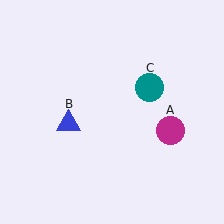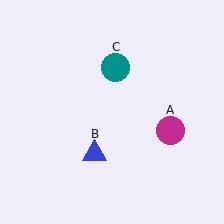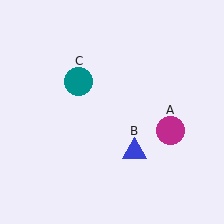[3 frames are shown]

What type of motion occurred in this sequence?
The blue triangle (object B), teal circle (object C) rotated counterclockwise around the center of the scene.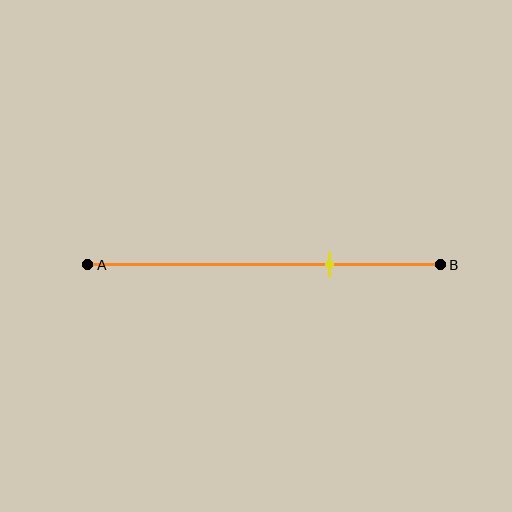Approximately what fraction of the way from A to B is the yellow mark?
The yellow mark is approximately 70% of the way from A to B.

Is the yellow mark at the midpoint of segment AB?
No, the mark is at about 70% from A, not at the 50% midpoint.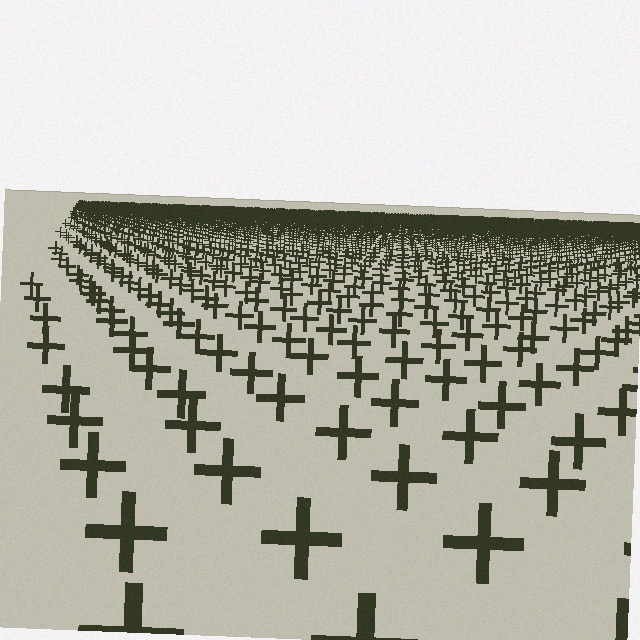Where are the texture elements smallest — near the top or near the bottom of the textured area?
Near the top.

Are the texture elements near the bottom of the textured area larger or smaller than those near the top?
Larger. Near the bottom, elements are closer to the viewer and appear at a bigger on-screen size.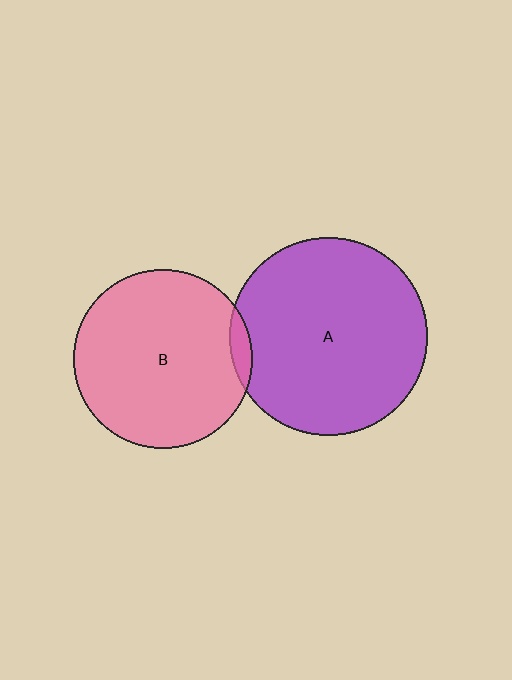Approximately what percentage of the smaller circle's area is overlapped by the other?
Approximately 5%.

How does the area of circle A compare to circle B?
Approximately 1.2 times.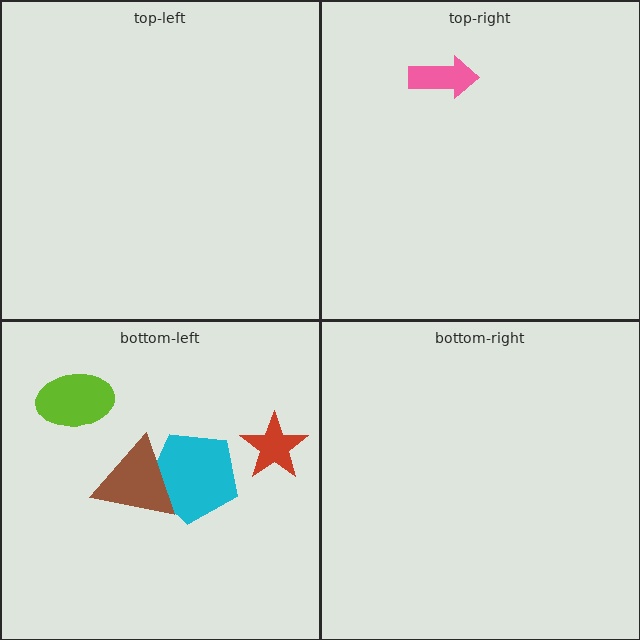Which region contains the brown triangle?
The bottom-left region.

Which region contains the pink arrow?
The top-right region.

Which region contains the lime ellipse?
The bottom-left region.